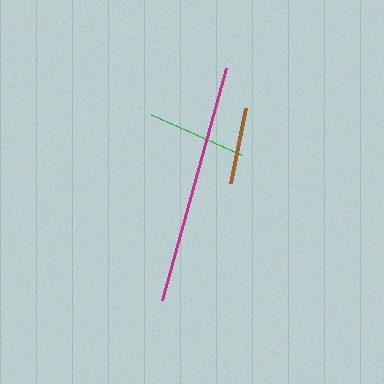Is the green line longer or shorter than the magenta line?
The magenta line is longer than the green line.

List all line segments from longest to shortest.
From longest to shortest: magenta, green, brown.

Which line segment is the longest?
The magenta line is the longest at approximately 241 pixels.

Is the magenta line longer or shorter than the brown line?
The magenta line is longer than the brown line.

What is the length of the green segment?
The green segment is approximately 99 pixels long.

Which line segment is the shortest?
The brown line is the shortest at approximately 76 pixels.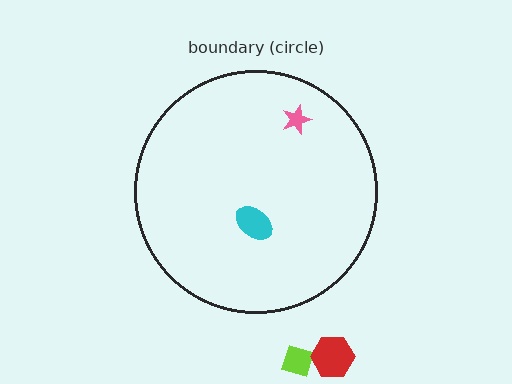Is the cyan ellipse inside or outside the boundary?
Inside.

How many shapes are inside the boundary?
2 inside, 2 outside.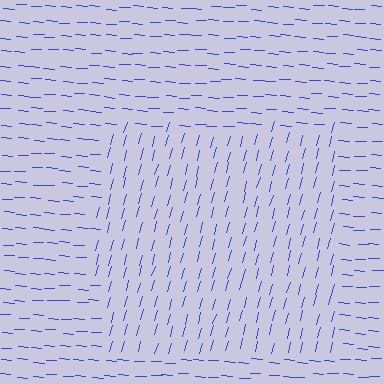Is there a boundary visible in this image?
Yes, there is a texture boundary formed by a change in line orientation.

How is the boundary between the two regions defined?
The boundary is defined purely by a change in line orientation (approximately 78 degrees difference). All lines are the same color and thickness.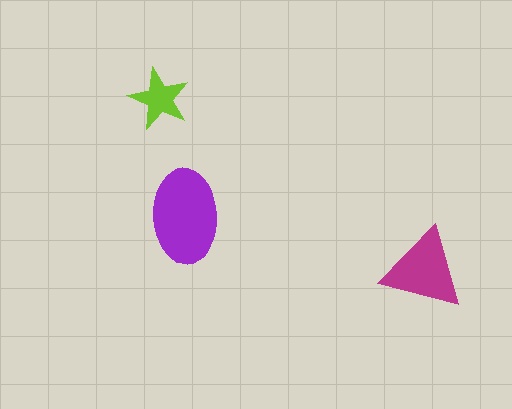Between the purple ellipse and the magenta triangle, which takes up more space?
The purple ellipse.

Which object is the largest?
The purple ellipse.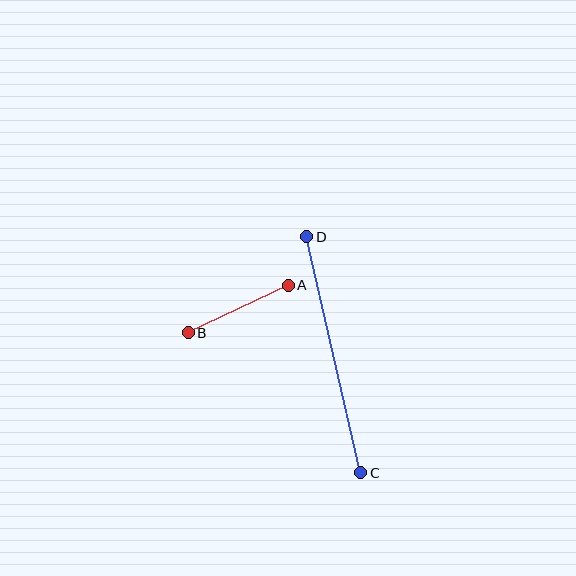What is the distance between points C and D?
The distance is approximately 242 pixels.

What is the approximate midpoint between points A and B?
The midpoint is at approximately (238, 309) pixels.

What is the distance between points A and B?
The distance is approximately 111 pixels.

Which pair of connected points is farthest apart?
Points C and D are farthest apart.